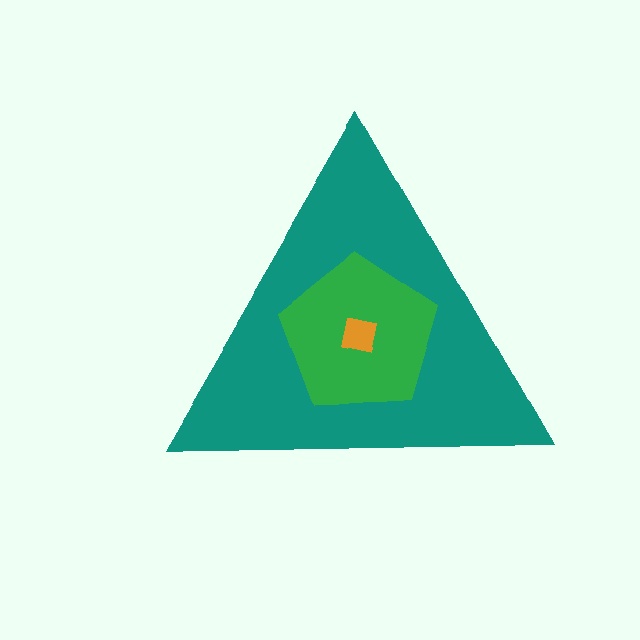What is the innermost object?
The orange square.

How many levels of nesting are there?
3.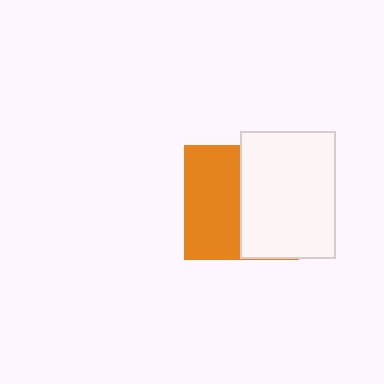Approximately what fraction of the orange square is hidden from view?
Roughly 52% of the orange square is hidden behind the white rectangle.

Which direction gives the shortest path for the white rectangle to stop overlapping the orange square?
Moving right gives the shortest separation.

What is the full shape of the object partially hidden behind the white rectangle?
The partially hidden object is an orange square.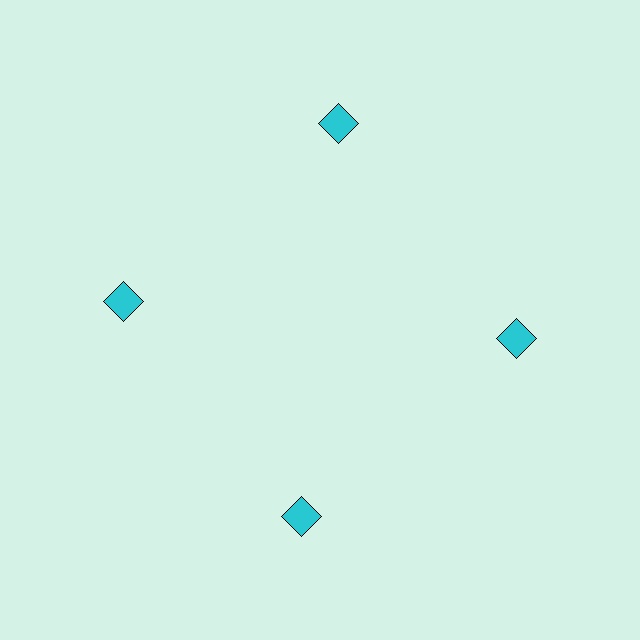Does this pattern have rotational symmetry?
Yes, this pattern has 4-fold rotational symmetry. It looks the same after rotating 90 degrees around the center.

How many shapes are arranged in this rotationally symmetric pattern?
There are 4 shapes, arranged in 4 groups of 1.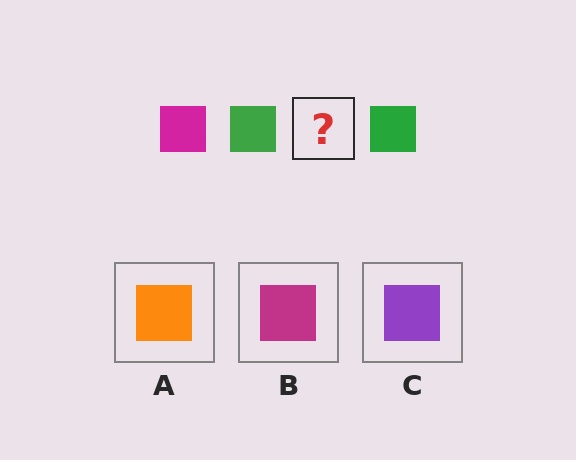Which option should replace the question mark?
Option B.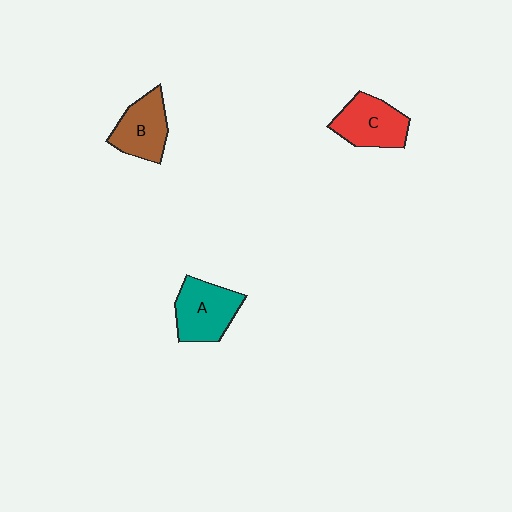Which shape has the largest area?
Shape A (teal).